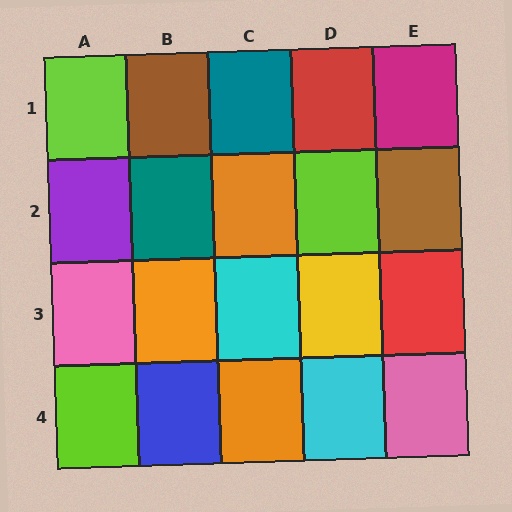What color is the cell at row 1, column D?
Red.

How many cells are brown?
2 cells are brown.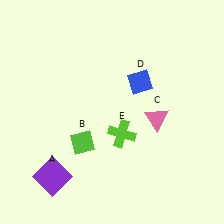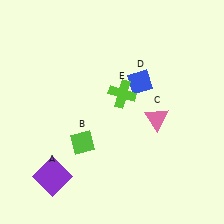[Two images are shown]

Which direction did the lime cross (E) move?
The lime cross (E) moved up.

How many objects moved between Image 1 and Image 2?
1 object moved between the two images.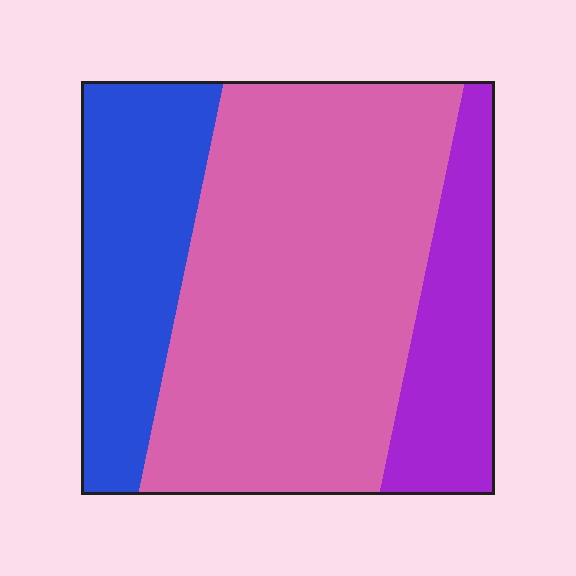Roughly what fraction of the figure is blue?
Blue takes up about one quarter (1/4) of the figure.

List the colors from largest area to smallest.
From largest to smallest: pink, blue, purple.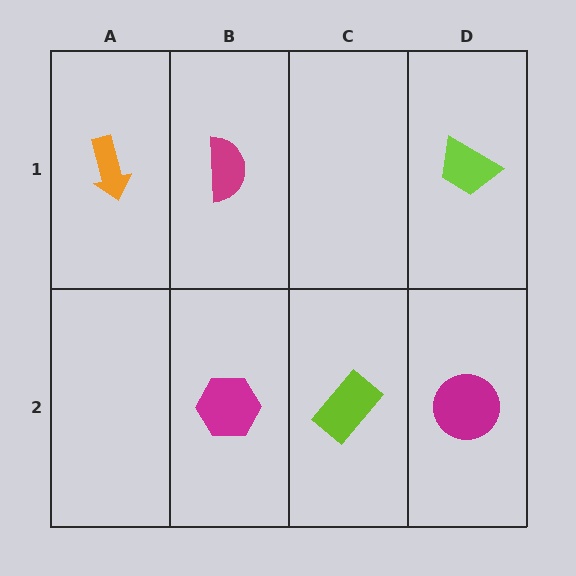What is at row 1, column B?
A magenta semicircle.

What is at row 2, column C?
A lime rectangle.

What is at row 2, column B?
A magenta hexagon.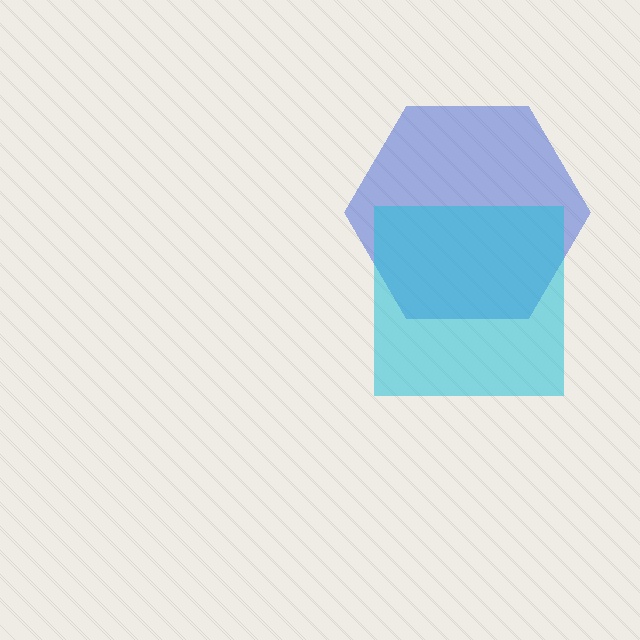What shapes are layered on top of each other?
The layered shapes are: a blue hexagon, a cyan square.